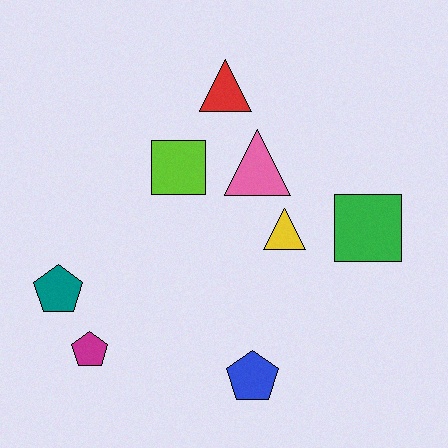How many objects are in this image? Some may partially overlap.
There are 8 objects.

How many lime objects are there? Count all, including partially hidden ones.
There is 1 lime object.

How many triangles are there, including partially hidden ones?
There are 3 triangles.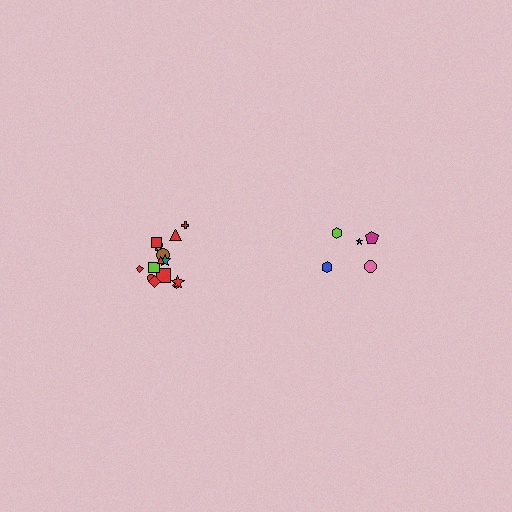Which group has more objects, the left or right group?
The left group.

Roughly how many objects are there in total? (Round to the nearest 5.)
Roughly 20 objects in total.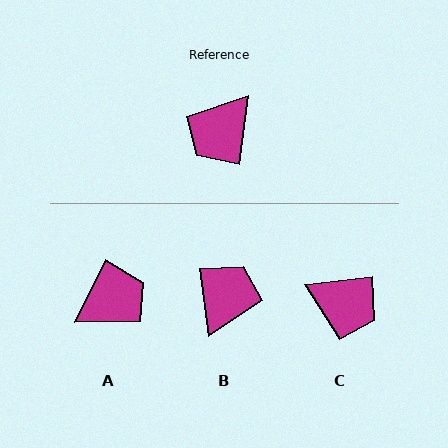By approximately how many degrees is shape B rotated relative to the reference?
Approximately 165 degrees clockwise.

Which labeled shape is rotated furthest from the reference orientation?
B, about 165 degrees away.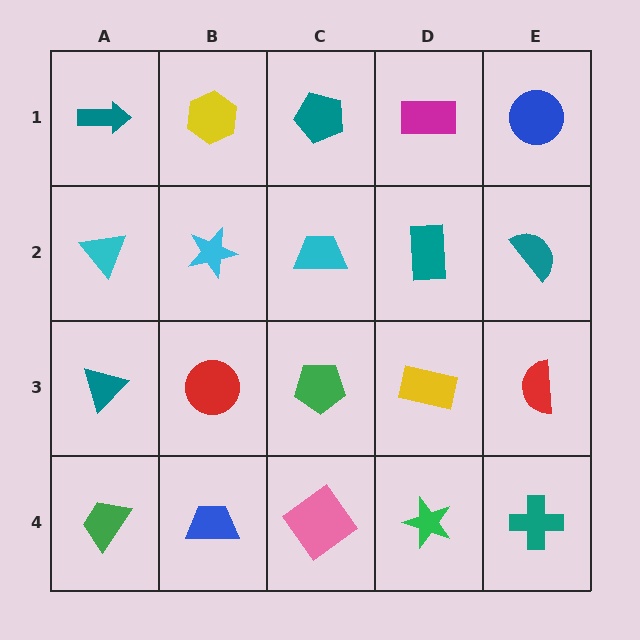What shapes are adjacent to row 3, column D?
A teal rectangle (row 2, column D), a green star (row 4, column D), a green pentagon (row 3, column C), a red semicircle (row 3, column E).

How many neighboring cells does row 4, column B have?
3.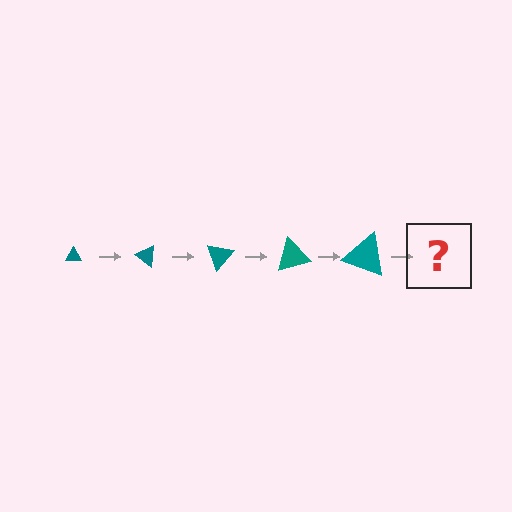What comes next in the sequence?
The next element should be a triangle, larger than the previous one and rotated 175 degrees from the start.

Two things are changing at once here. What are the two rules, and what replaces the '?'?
The two rules are that the triangle grows larger each step and it rotates 35 degrees each step. The '?' should be a triangle, larger than the previous one and rotated 175 degrees from the start.